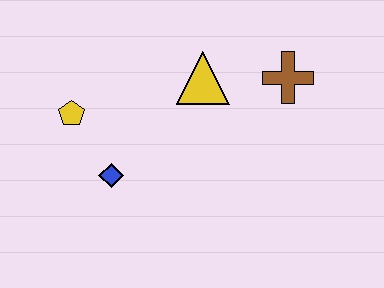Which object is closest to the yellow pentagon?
The blue diamond is closest to the yellow pentagon.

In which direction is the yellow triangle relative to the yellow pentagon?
The yellow triangle is to the right of the yellow pentagon.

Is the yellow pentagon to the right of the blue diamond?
No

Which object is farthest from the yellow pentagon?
The brown cross is farthest from the yellow pentagon.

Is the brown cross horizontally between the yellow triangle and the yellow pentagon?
No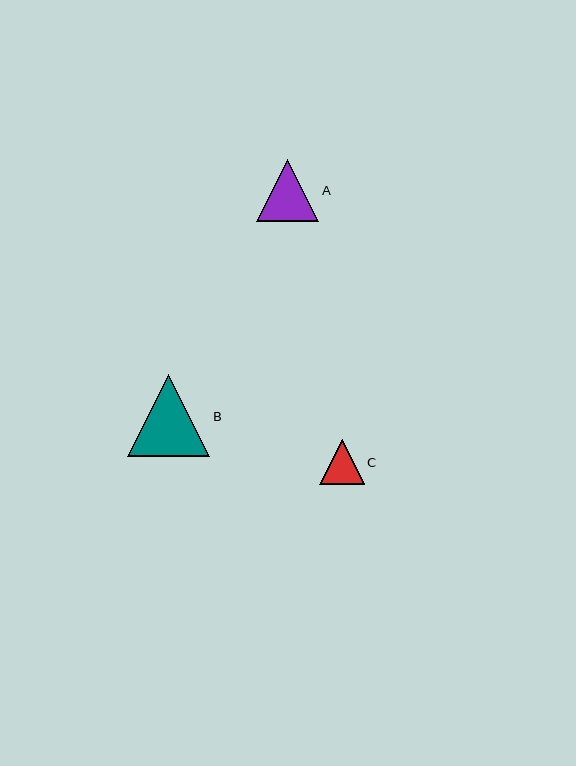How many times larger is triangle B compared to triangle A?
Triangle B is approximately 1.3 times the size of triangle A.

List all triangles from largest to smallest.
From largest to smallest: B, A, C.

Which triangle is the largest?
Triangle B is the largest with a size of approximately 82 pixels.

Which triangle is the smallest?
Triangle C is the smallest with a size of approximately 45 pixels.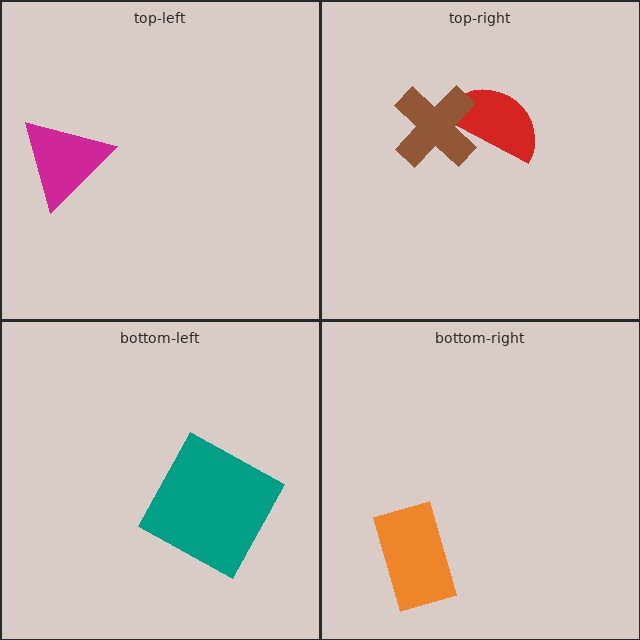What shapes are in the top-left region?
The magenta triangle.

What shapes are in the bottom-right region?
The orange rectangle.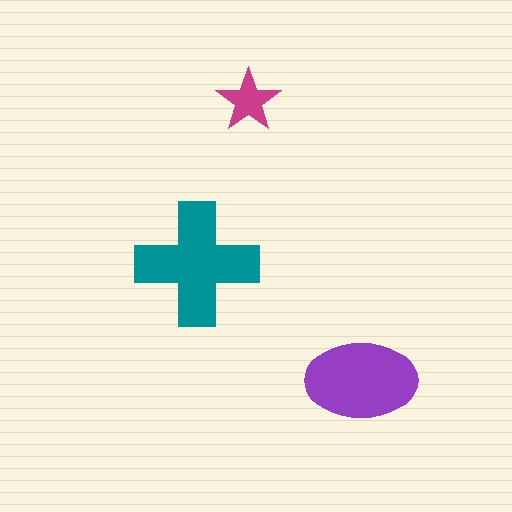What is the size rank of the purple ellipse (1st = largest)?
2nd.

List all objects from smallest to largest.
The magenta star, the purple ellipse, the teal cross.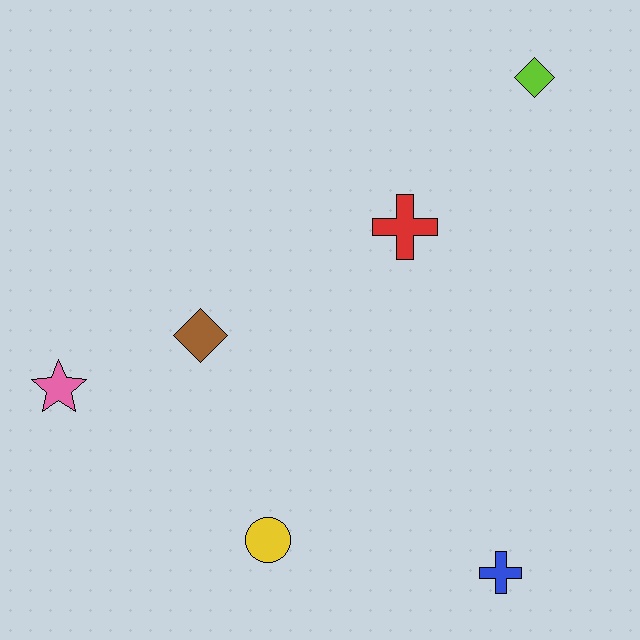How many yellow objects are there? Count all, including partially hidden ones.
There is 1 yellow object.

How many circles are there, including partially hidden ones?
There is 1 circle.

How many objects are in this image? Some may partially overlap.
There are 6 objects.